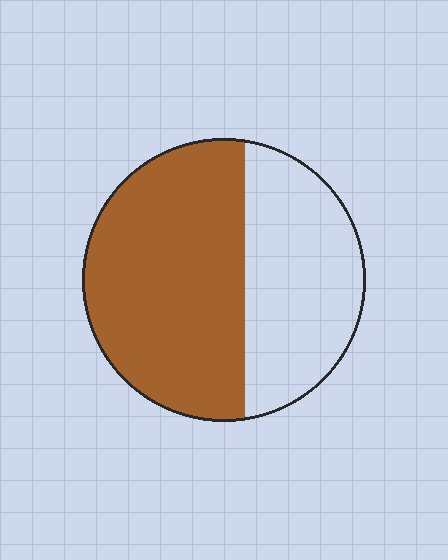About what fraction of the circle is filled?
About three fifths (3/5).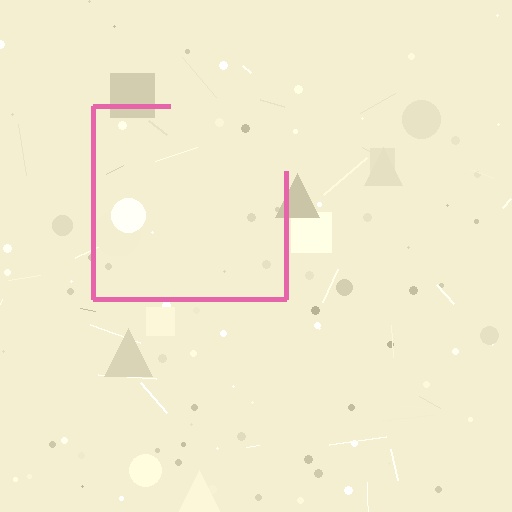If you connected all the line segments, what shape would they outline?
They would outline a square.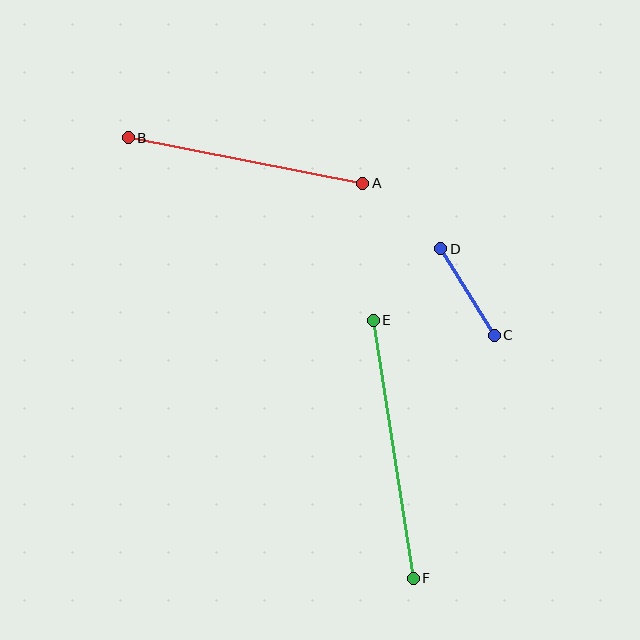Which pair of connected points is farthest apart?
Points E and F are farthest apart.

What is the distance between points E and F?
The distance is approximately 261 pixels.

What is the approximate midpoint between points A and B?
The midpoint is at approximately (245, 161) pixels.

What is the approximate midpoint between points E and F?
The midpoint is at approximately (393, 449) pixels.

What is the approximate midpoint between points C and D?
The midpoint is at approximately (468, 292) pixels.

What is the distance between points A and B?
The distance is approximately 239 pixels.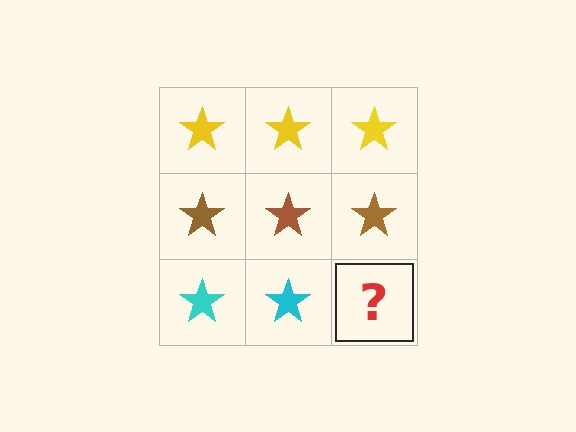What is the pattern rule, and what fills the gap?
The rule is that each row has a consistent color. The gap should be filled with a cyan star.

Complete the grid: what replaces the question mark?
The question mark should be replaced with a cyan star.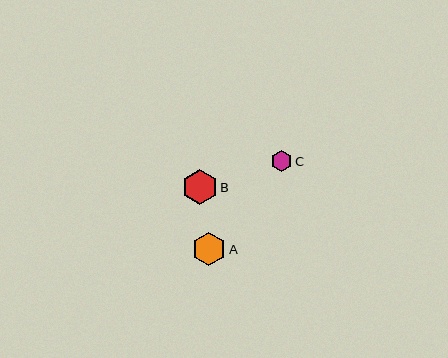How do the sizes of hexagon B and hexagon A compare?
Hexagon B and hexagon A are approximately the same size.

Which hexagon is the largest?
Hexagon B is the largest with a size of approximately 35 pixels.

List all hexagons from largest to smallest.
From largest to smallest: B, A, C.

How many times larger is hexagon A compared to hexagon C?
Hexagon A is approximately 1.6 times the size of hexagon C.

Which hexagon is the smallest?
Hexagon C is the smallest with a size of approximately 21 pixels.